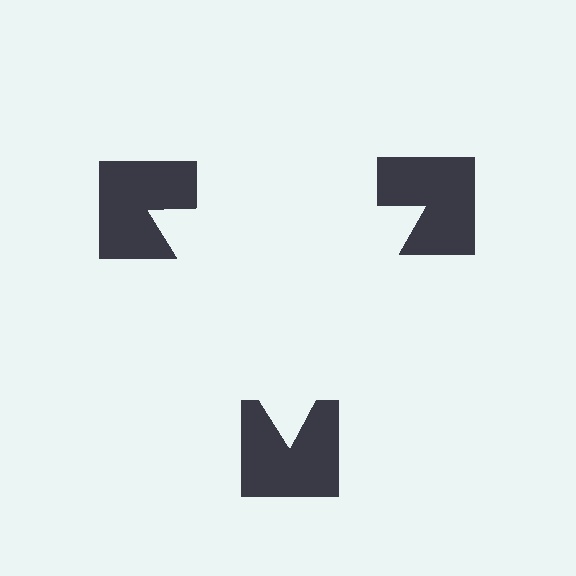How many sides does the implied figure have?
3 sides.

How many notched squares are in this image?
There are 3 — one at each vertex of the illusory triangle.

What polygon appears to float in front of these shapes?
An illusory triangle — its edges are inferred from the aligned wedge cuts in the notched squares, not physically drawn.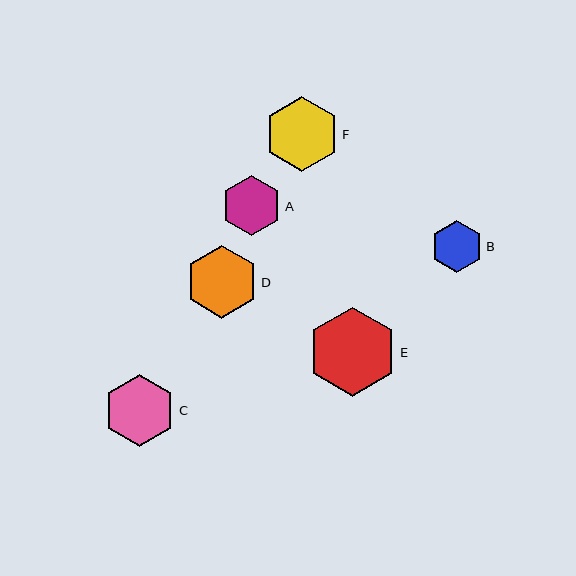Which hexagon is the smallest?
Hexagon B is the smallest with a size of approximately 53 pixels.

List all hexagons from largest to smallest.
From largest to smallest: E, F, D, C, A, B.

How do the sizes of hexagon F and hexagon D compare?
Hexagon F and hexagon D are approximately the same size.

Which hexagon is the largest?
Hexagon E is the largest with a size of approximately 89 pixels.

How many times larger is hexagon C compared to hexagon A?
Hexagon C is approximately 1.2 times the size of hexagon A.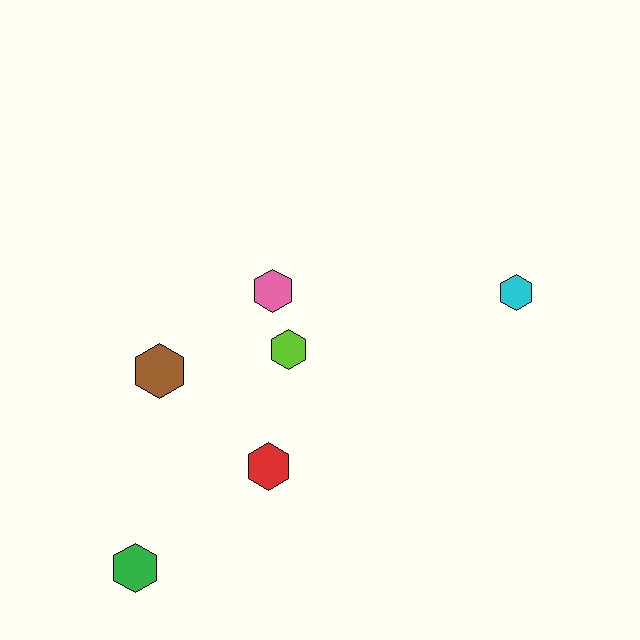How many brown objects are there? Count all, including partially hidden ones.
There is 1 brown object.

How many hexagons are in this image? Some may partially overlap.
There are 6 hexagons.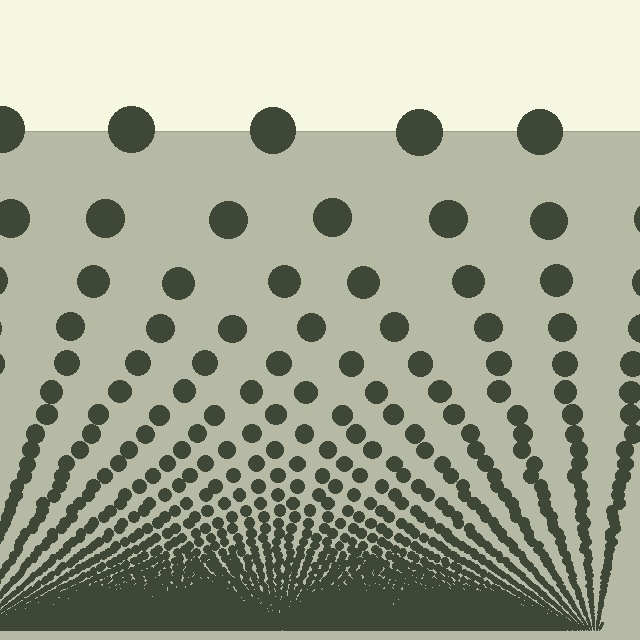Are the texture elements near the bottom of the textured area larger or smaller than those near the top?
Smaller. The gradient is inverted — elements near the bottom are smaller and denser.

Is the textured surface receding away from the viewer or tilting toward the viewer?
The surface appears to tilt toward the viewer. Texture elements get larger and sparser toward the top.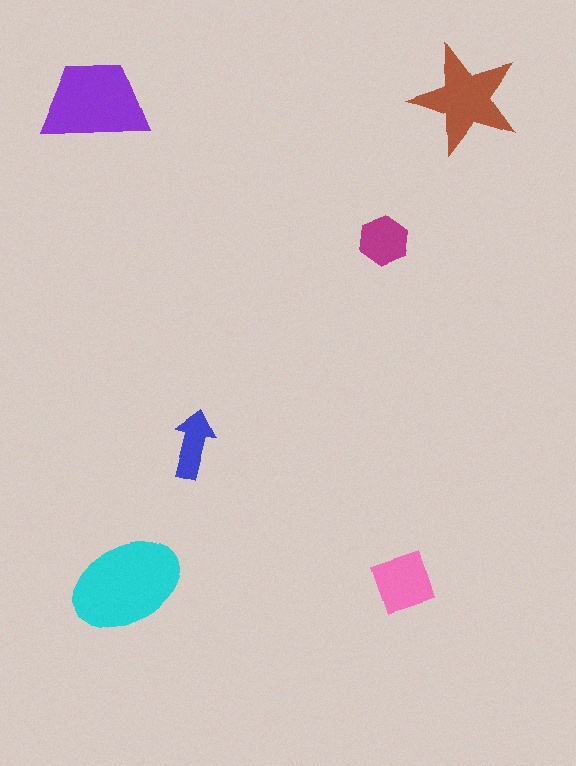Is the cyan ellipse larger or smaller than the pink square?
Larger.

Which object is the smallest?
The blue arrow.